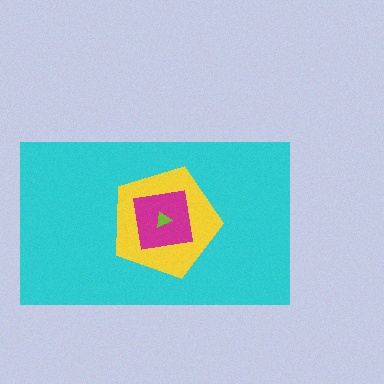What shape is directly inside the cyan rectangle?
The yellow pentagon.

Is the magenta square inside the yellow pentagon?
Yes.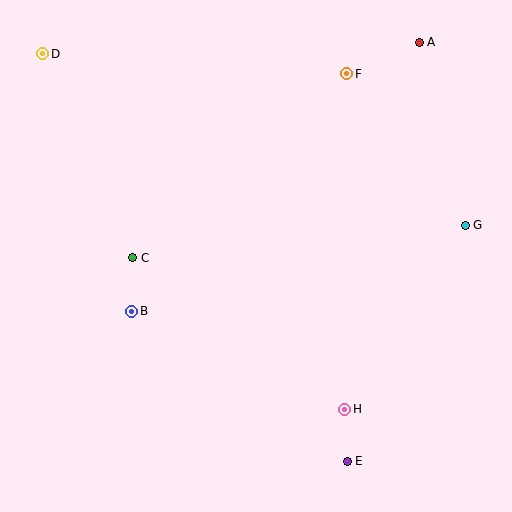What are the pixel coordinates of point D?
Point D is at (43, 54).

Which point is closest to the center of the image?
Point C at (133, 258) is closest to the center.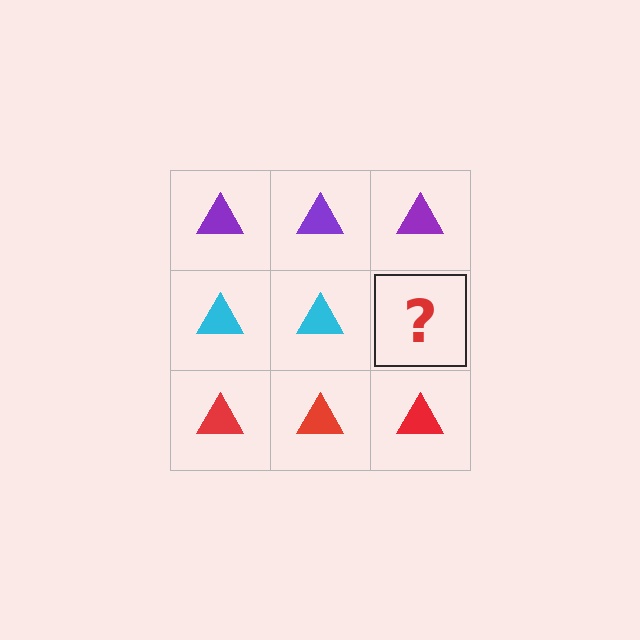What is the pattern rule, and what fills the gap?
The rule is that each row has a consistent color. The gap should be filled with a cyan triangle.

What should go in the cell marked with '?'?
The missing cell should contain a cyan triangle.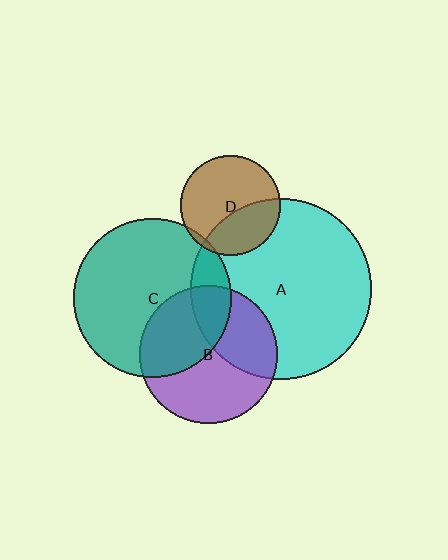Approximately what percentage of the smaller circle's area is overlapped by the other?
Approximately 15%.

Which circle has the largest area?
Circle A (cyan).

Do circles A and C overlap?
Yes.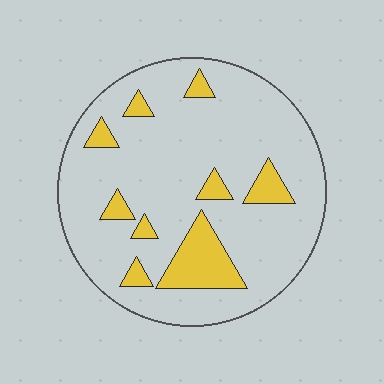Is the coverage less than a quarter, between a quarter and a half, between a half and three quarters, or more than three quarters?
Less than a quarter.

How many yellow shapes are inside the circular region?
9.